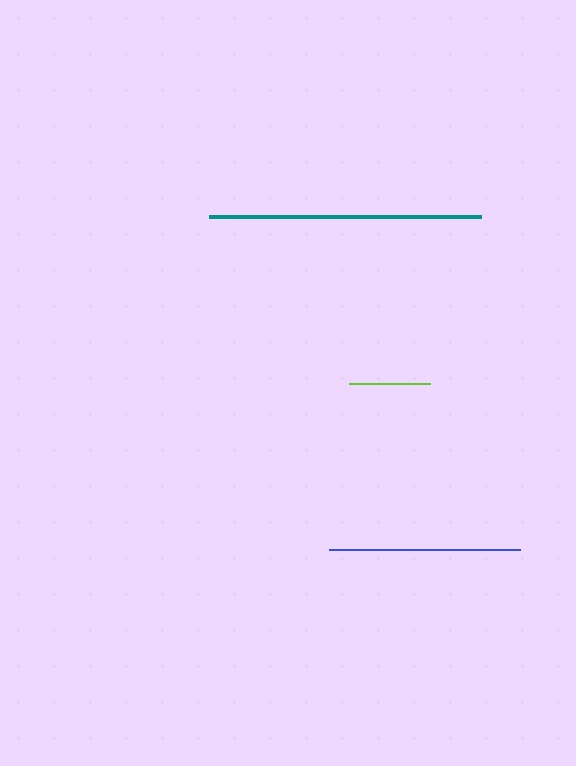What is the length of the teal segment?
The teal segment is approximately 272 pixels long.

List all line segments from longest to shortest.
From longest to shortest: teal, blue, lime.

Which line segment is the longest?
The teal line is the longest at approximately 272 pixels.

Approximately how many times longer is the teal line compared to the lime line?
The teal line is approximately 3.3 times the length of the lime line.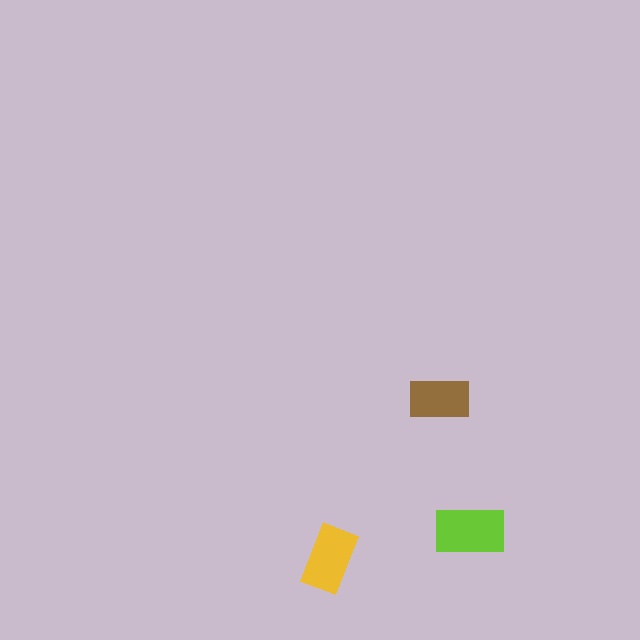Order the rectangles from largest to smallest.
the lime one, the yellow one, the brown one.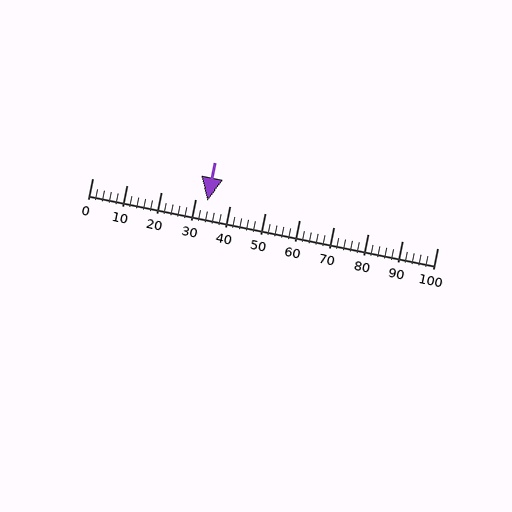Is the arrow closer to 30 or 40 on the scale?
The arrow is closer to 30.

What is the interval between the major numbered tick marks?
The major tick marks are spaced 10 units apart.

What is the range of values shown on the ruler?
The ruler shows values from 0 to 100.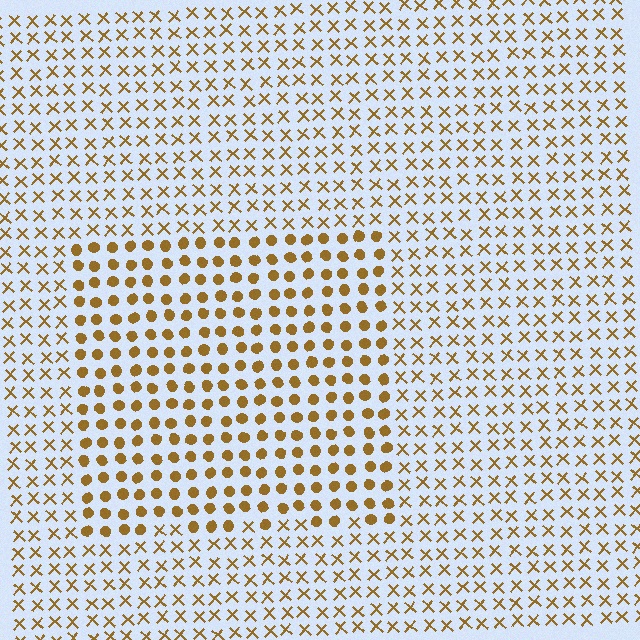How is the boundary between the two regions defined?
The boundary is defined by a change in element shape: circles inside vs. X marks outside. All elements share the same color and spacing.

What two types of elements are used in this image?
The image uses circles inside the rectangle region and X marks outside it.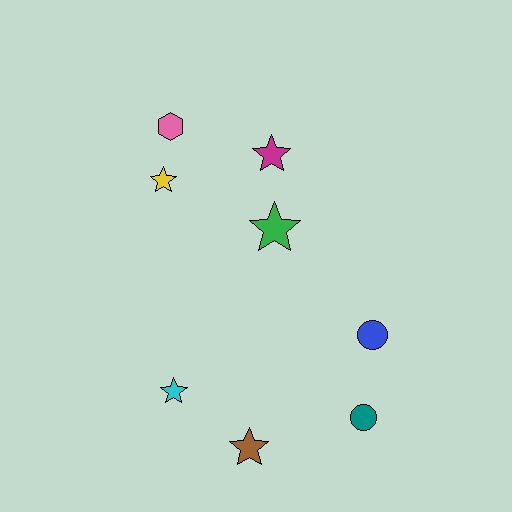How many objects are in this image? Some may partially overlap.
There are 8 objects.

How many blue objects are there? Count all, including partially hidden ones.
There is 1 blue object.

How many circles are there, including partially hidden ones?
There are 2 circles.